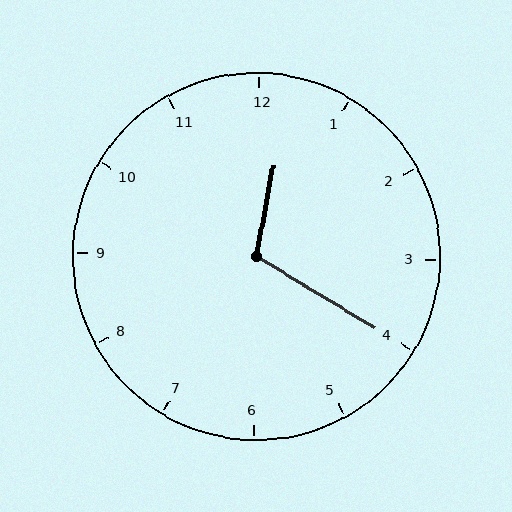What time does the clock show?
12:20.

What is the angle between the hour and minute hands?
Approximately 110 degrees.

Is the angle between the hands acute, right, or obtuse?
It is obtuse.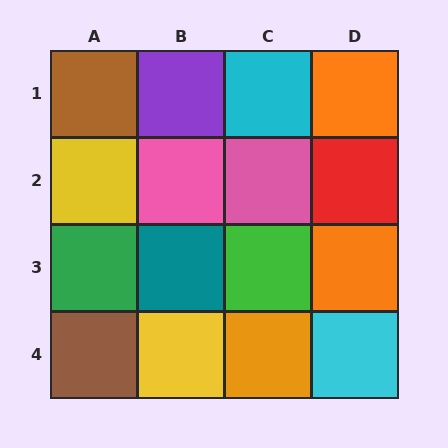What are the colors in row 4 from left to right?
Brown, yellow, orange, cyan.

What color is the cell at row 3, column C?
Green.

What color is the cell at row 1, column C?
Cyan.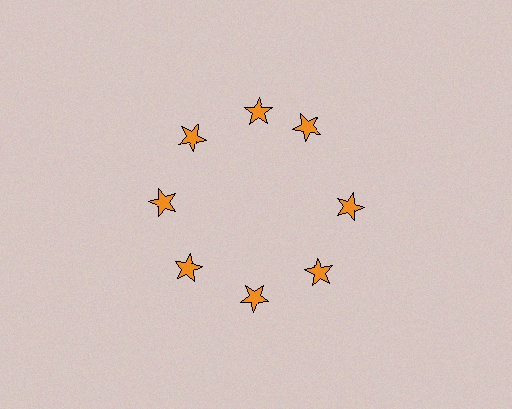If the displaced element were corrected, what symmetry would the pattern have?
It would have 8-fold rotational symmetry — the pattern would map onto itself every 45 degrees.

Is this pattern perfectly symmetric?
No. The 8 orange stars are arranged in a ring, but one element near the 2 o'clock position is rotated out of alignment along the ring, breaking the 8-fold rotational symmetry.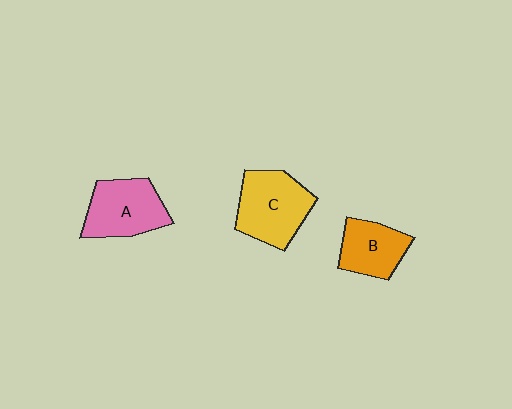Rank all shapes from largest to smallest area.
From largest to smallest: C (yellow), A (pink), B (orange).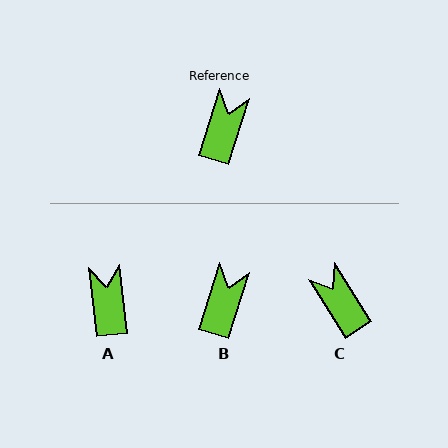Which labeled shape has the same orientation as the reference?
B.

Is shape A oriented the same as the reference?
No, it is off by about 24 degrees.